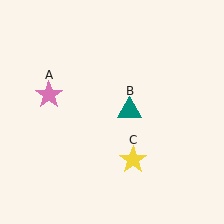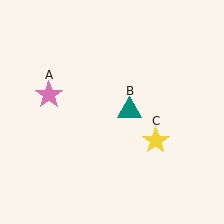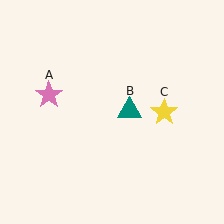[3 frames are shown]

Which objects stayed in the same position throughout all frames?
Pink star (object A) and teal triangle (object B) remained stationary.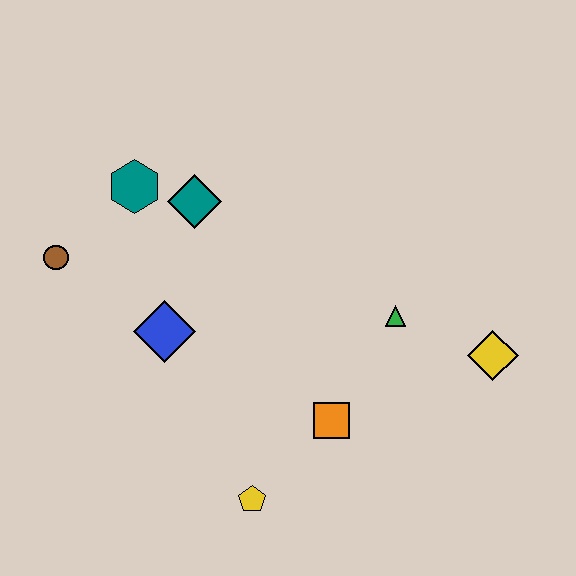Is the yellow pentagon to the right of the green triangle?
No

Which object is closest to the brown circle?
The teal hexagon is closest to the brown circle.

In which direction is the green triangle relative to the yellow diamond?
The green triangle is to the left of the yellow diamond.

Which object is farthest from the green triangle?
The brown circle is farthest from the green triangle.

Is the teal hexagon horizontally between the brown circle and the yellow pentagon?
Yes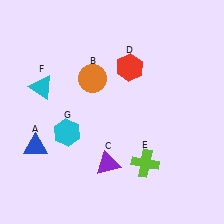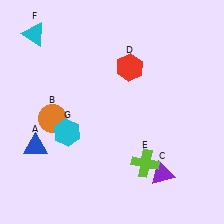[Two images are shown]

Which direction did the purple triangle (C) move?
The purple triangle (C) moved right.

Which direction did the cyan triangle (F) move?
The cyan triangle (F) moved up.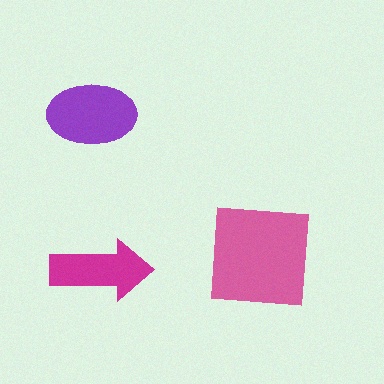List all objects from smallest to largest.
The magenta arrow, the purple ellipse, the pink square.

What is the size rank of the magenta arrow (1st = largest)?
3rd.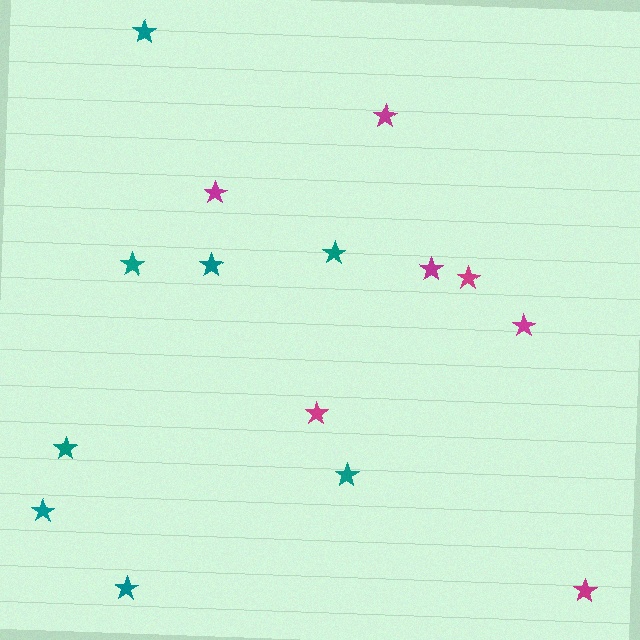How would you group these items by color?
There are 2 groups: one group of teal stars (8) and one group of magenta stars (7).